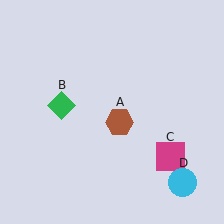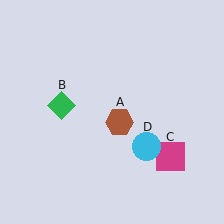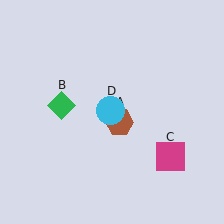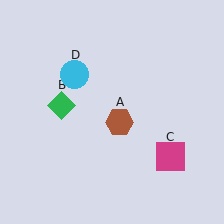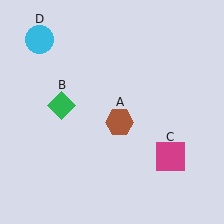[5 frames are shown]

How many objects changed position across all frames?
1 object changed position: cyan circle (object D).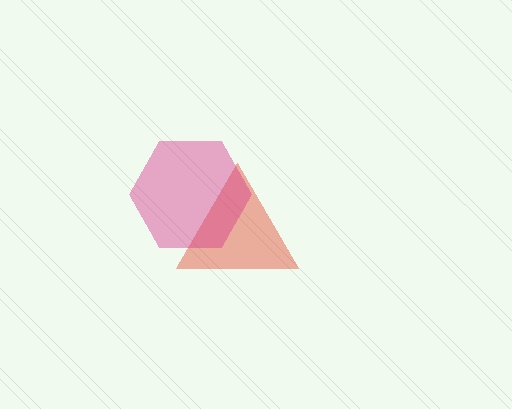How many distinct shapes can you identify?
There are 2 distinct shapes: a red triangle, a magenta hexagon.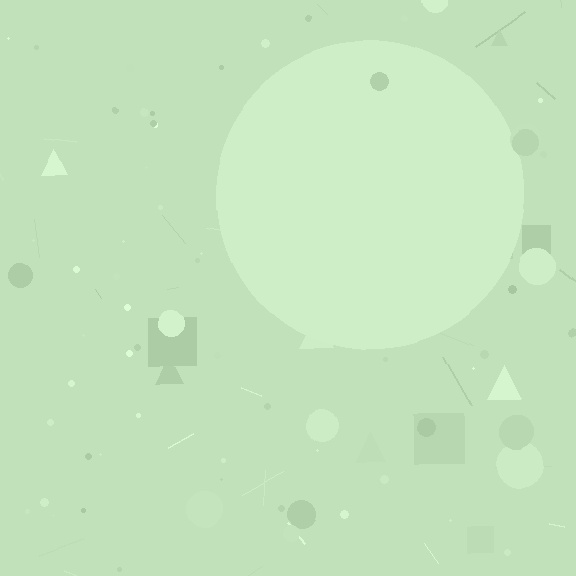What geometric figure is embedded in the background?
A circle is embedded in the background.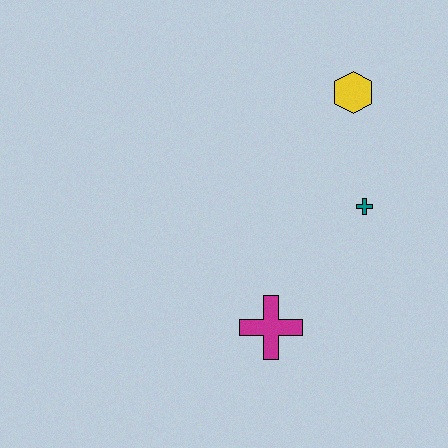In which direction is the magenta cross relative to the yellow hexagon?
The magenta cross is below the yellow hexagon.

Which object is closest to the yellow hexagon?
The teal cross is closest to the yellow hexagon.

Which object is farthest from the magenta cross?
The yellow hexagon is farthest from the magenta cross.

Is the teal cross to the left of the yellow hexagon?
No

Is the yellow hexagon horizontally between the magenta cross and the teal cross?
Yes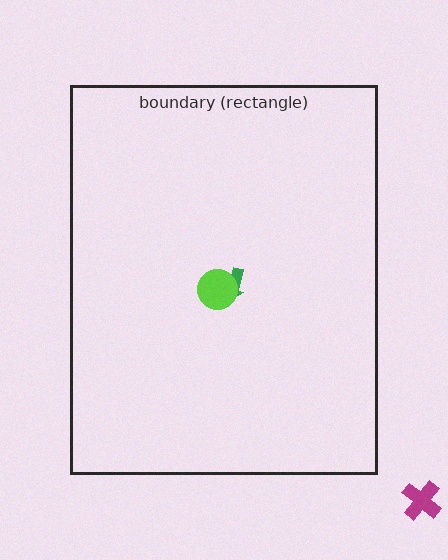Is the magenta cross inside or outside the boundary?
Outside.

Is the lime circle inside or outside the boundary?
Inside.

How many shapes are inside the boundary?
2 inside, 1 outside.